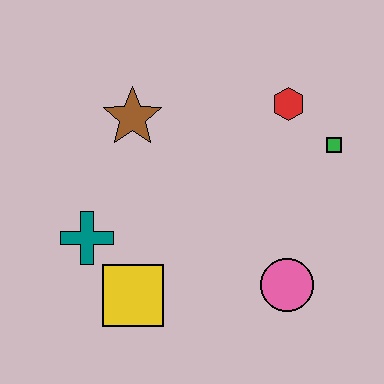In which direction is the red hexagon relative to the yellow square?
The red hexagon is above the yellow square.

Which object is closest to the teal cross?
The yellow square is closest to the teal cross.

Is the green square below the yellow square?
No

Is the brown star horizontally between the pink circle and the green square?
No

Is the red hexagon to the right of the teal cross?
Yes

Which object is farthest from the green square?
The teal cross is farthest from the green square.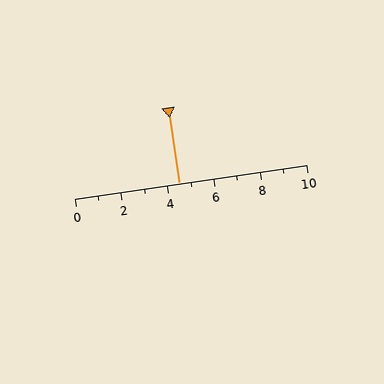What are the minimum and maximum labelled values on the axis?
The axis runs from 0 to 10.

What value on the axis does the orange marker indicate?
The marker indicates approximately 4.5.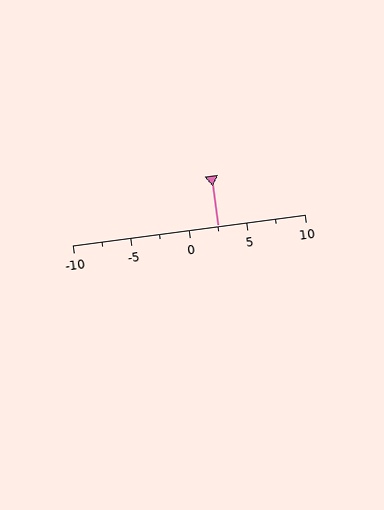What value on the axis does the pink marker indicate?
The marker indicates approximately 2.5.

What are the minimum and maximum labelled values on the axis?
The axis runs from -10 to 10.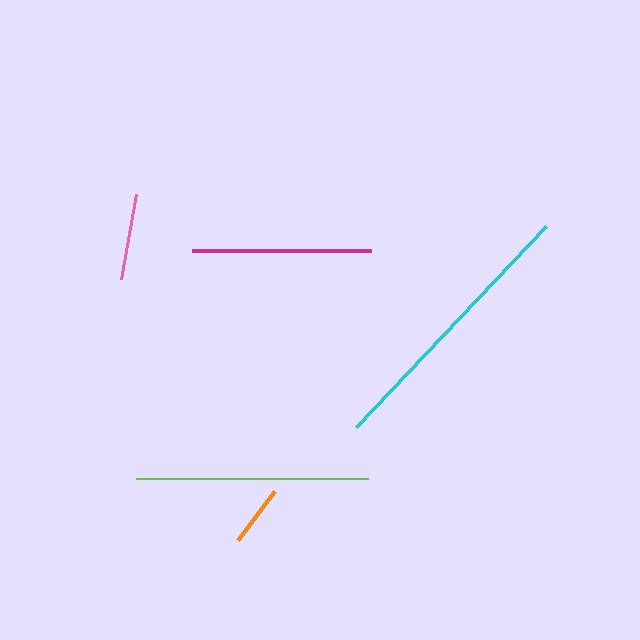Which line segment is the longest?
The cyan line is the longest at approximately 276 pixels.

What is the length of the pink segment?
The pink segment is approximately 86 pixels long.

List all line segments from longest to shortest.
From longest to shortest: cyan, lime, magenta, pink, orange.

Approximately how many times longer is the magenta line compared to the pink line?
The magenta line is approximately 2.1 times the length of the pink line.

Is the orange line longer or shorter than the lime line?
The lime line is longer than the orange line.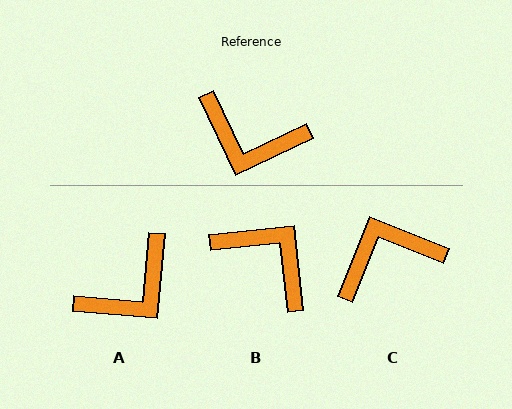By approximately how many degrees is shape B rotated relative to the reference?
Approximately 161 degrees counter-clockwise.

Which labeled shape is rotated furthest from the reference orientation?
B, about 161 degrees away.